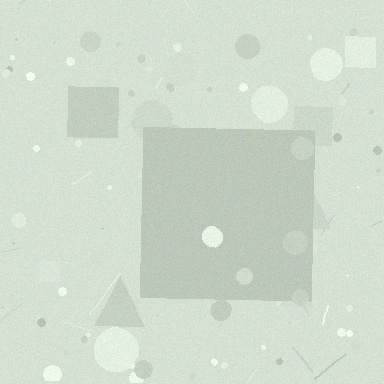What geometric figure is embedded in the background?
A square is embedded in the background.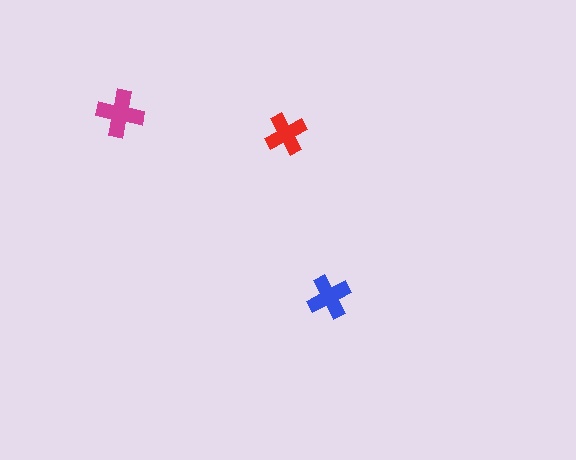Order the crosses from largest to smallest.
the magenta one, the blue one, the red one.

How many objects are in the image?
There are 3 objects in the image.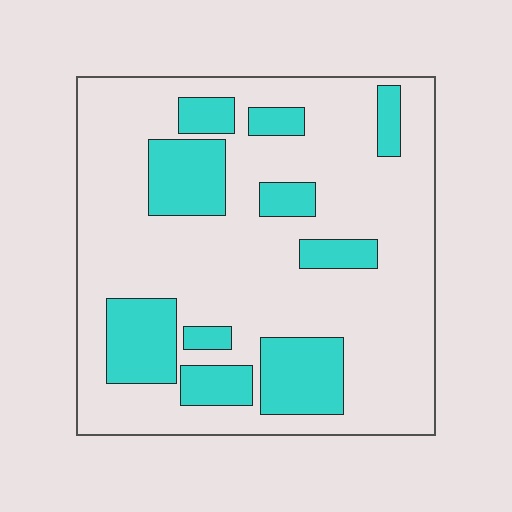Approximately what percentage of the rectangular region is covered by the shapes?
Approximately 25%.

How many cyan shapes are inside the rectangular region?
10.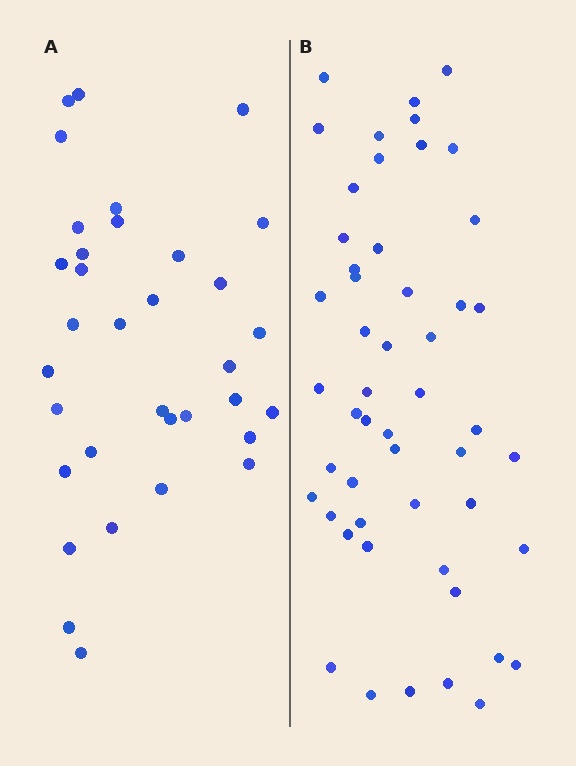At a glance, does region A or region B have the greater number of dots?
Region B (the right region) has more dots.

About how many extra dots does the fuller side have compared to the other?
Region B has approximately 15 more dots than region A.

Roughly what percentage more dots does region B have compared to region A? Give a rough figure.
About 50% more.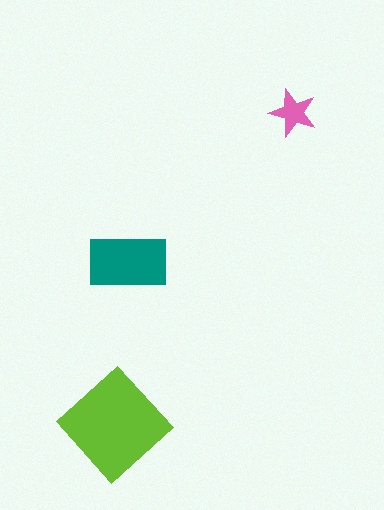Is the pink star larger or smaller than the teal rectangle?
Smaller.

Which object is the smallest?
The pink star.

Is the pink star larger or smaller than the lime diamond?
Smaller.